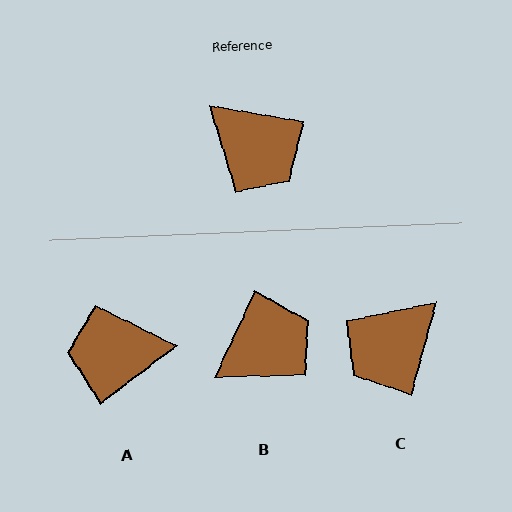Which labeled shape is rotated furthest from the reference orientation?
A, about 133 degrees away.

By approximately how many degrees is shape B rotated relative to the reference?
Approximately 75 degrees counter-clockwise.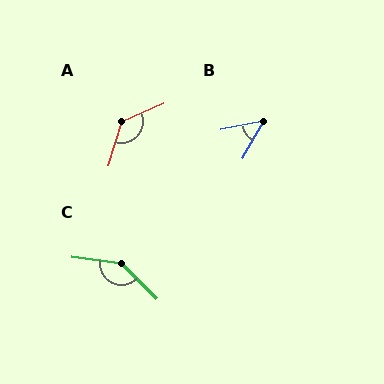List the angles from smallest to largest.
B (49°), A (130°), C (143°).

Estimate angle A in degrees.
Approximately 130 degrees.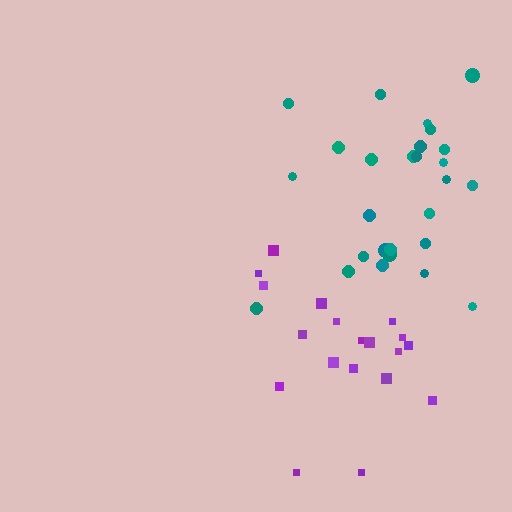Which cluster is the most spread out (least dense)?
Purple.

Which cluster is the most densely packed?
Teal.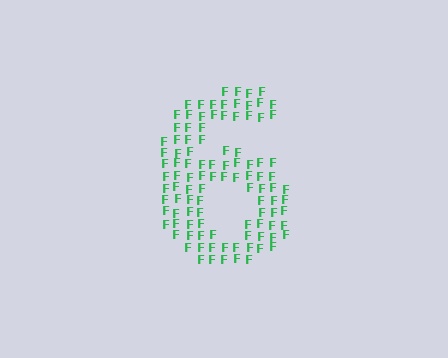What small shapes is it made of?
It is made of small letter F's.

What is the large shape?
The large shape is the digit 6.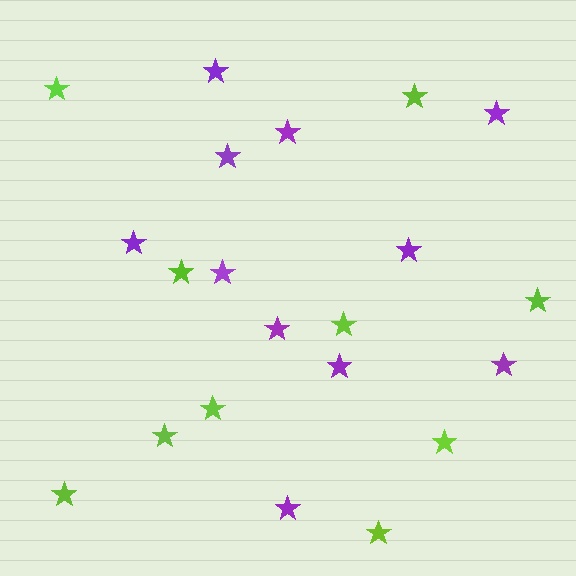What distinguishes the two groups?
There are 2 groups: one group of lime stars (10) and one group of purple stars (11).